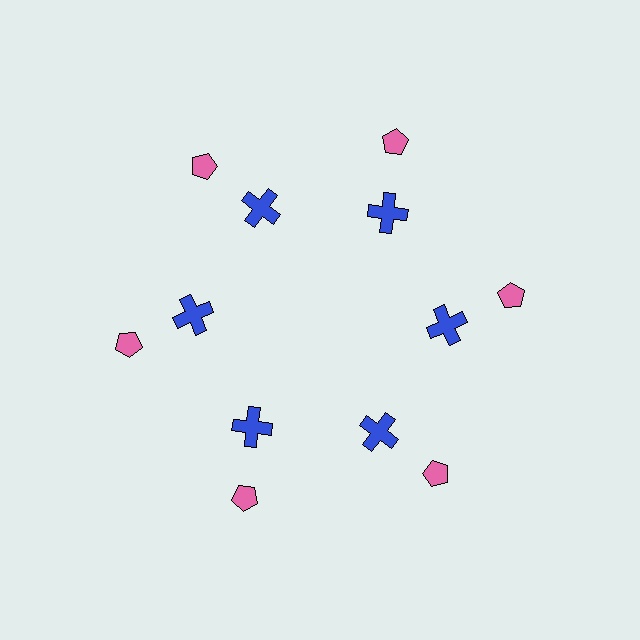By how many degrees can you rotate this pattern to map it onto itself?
The pattern maps onto itself every 60 degrees of rotation.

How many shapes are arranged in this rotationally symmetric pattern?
There are 12 shapes, arranged in 6 groups of 2.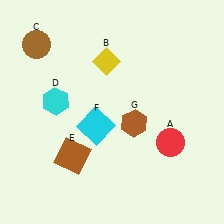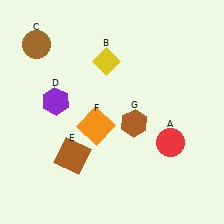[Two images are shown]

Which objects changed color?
D changed from cyan to purple. F changed from cyan to orange.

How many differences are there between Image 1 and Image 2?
There are 2 differences between the two images.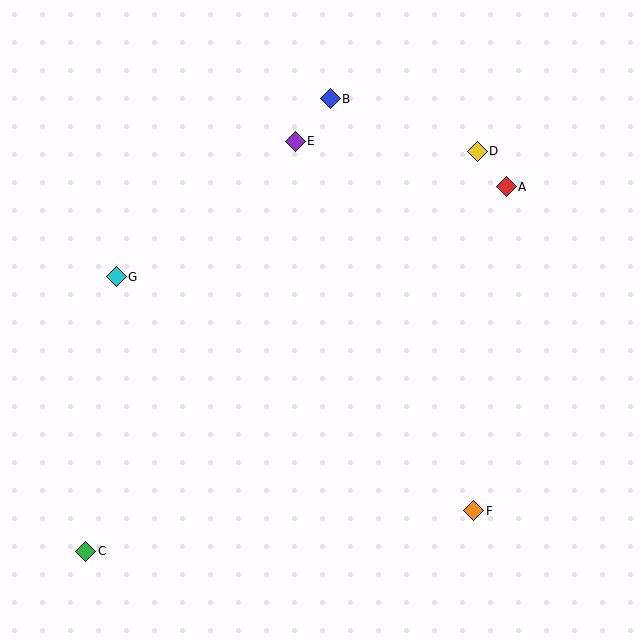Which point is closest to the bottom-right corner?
Point F is closest to the bottom-right corner.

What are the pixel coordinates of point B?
Point B is at (330, 99).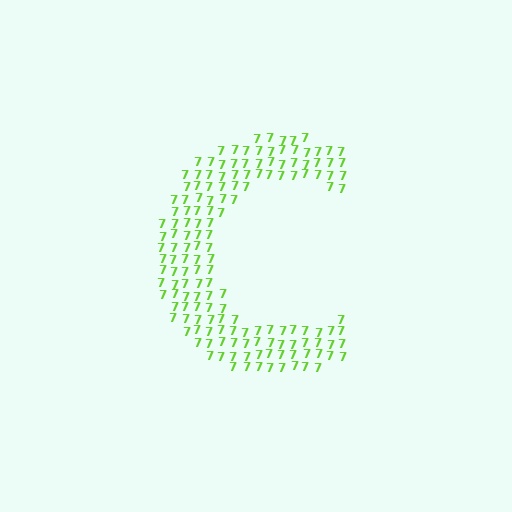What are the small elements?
The small elements are digit 7's.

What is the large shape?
The large shape is the letter C.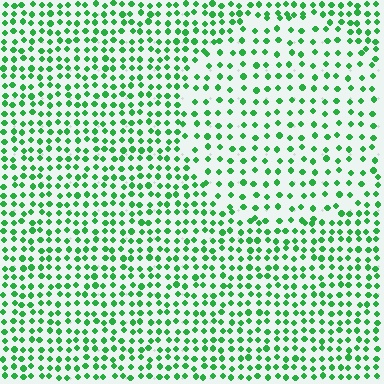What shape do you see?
I see a circle.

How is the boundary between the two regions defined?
The boundary is defined by a change in element density (approximately 1.7x ratio). All elements are the same color, size, and shape.